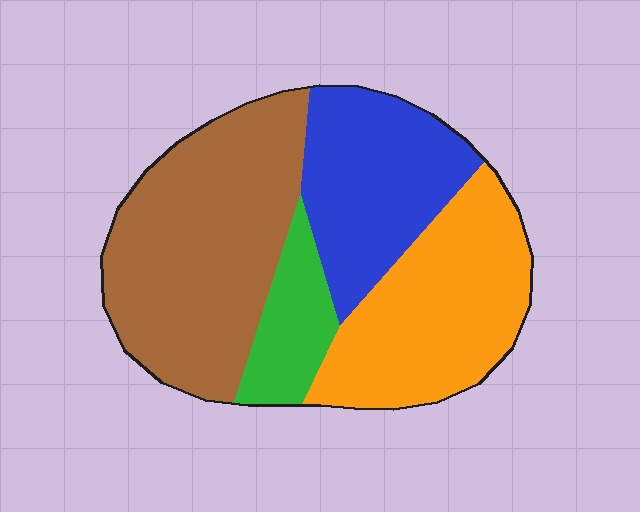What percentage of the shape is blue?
Blue takes up about one quarter (1/4) of the shape.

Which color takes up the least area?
Green, at roughly 10%.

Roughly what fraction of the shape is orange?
Orange takes up about one quarter (1/4) of the shape.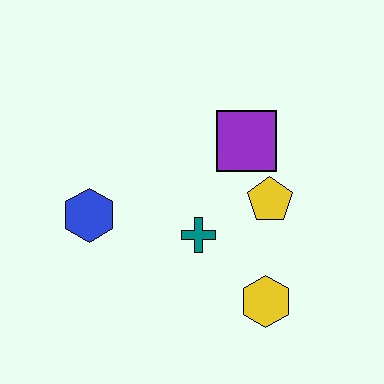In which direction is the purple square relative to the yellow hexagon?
The purple square is above the yellow hexagon.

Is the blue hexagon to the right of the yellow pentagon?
No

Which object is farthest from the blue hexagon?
The yellow hexagon is farthest from the blue hexagon.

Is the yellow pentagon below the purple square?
Yes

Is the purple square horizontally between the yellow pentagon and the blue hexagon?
Yes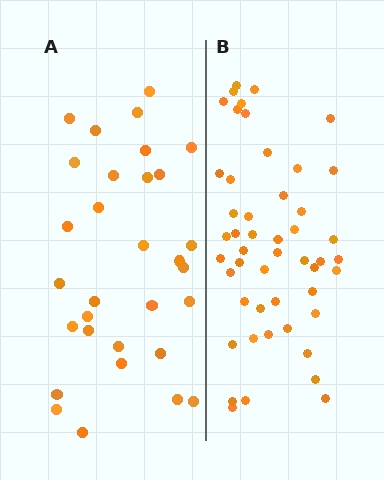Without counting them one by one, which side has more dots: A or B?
Region B (the right region) has more dots.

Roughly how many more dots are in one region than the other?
Region B has approximately 20 more dots than region A.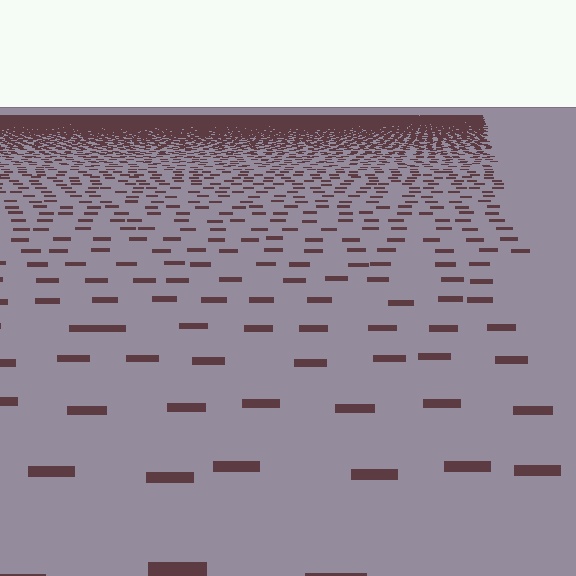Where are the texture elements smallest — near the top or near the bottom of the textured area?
Near the top.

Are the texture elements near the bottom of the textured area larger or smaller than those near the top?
Larger. Near the bottom, elements are closer to the viewer and appear at a bigger on-screen size.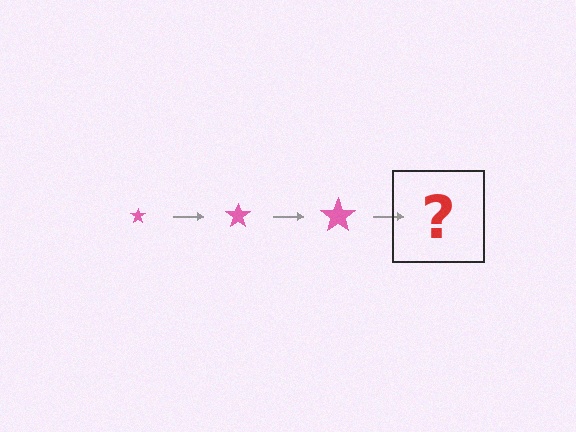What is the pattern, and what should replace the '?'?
The pattern is that the star gets progressively larger each step. The '?' should be a pink star, larger than the previous one.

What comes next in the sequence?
The next element should be a pink star, larger than the previous one.